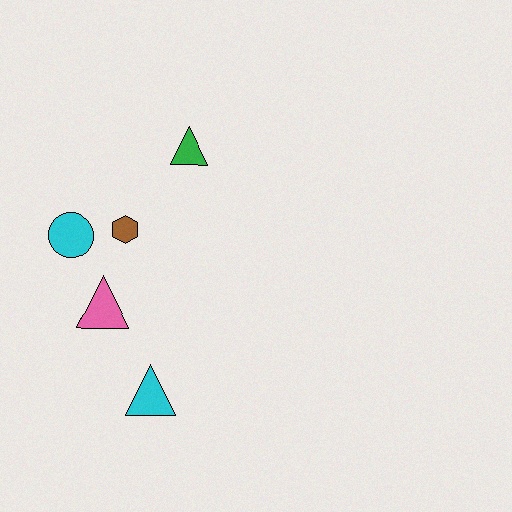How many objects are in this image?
There are 5 objects.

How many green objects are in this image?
There is 1 green object.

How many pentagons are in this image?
There are no pentagons.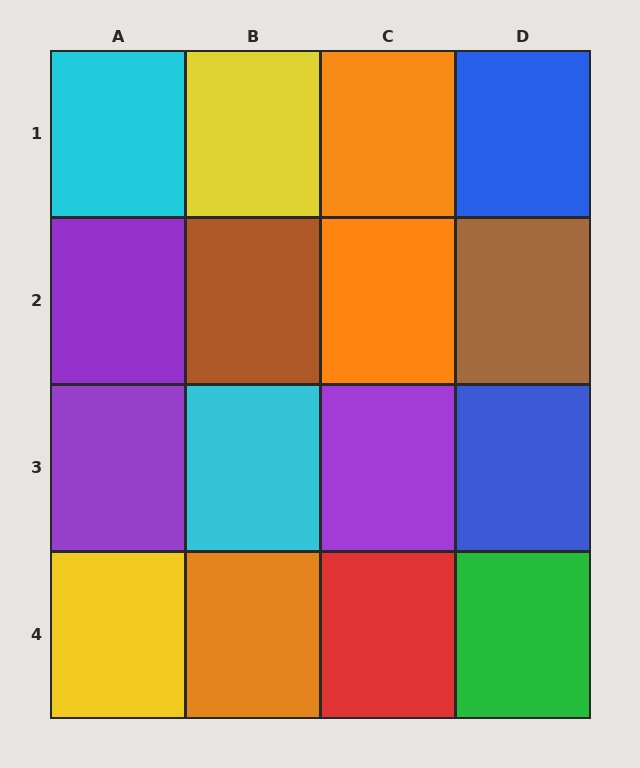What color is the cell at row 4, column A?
Yellow.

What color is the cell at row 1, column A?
Cyan.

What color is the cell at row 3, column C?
Purple.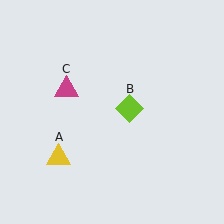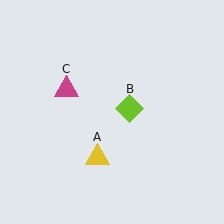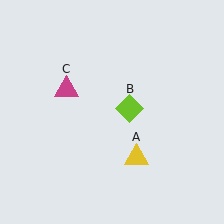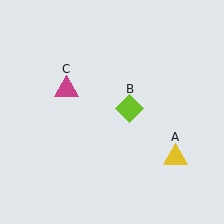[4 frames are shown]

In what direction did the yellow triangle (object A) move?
The yellow triangle (object A) moved right.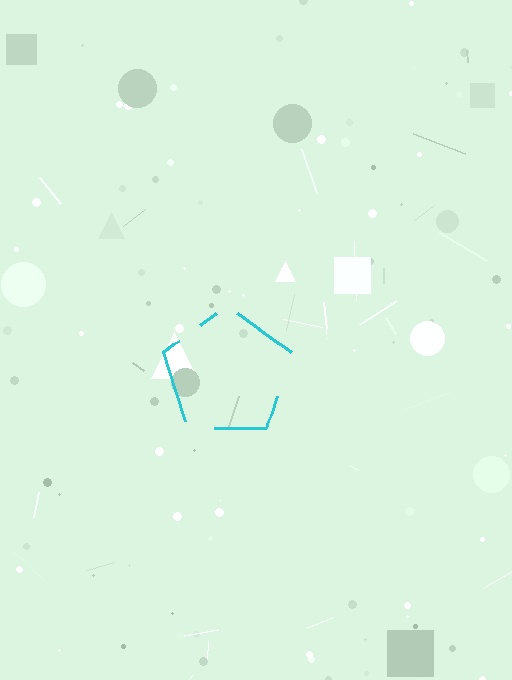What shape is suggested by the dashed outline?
The dashed outline suggests a pentagon.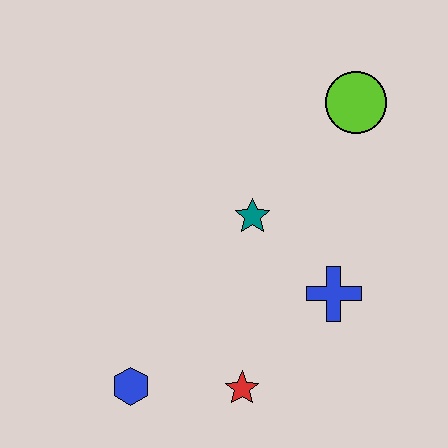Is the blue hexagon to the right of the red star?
No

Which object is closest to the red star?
The blue hexagon is closest to the red star.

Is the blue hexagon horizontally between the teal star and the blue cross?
No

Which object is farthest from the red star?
The lime circle is farthest from the red star.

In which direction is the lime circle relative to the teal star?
The lime circle is above the teal star.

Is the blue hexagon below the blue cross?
Yes